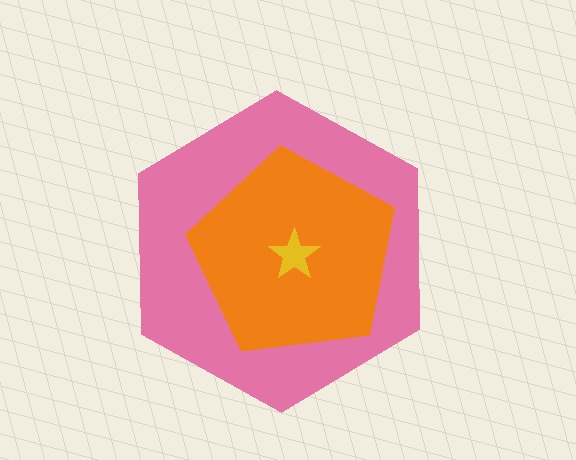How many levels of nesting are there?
3.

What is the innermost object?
The yellow star.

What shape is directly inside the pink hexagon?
The orange pentagon.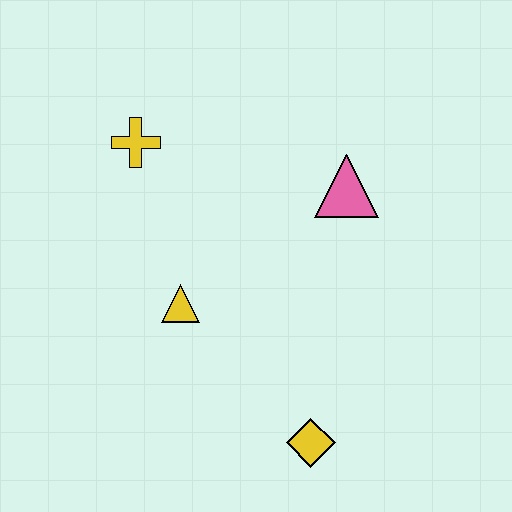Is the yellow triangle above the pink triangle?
No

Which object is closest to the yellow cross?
The yellow triangle is closest to the yellow cross.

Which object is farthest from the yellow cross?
The yellow diamond is farthest from the yellow cross.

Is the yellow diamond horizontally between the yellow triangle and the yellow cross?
No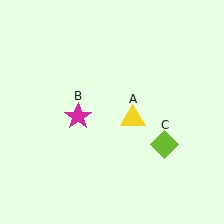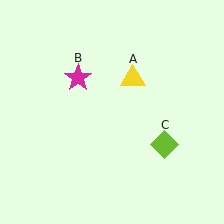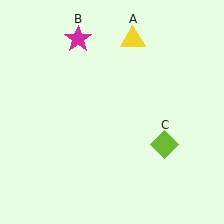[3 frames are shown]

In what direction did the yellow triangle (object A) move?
The yellow triangle (object A) moved up.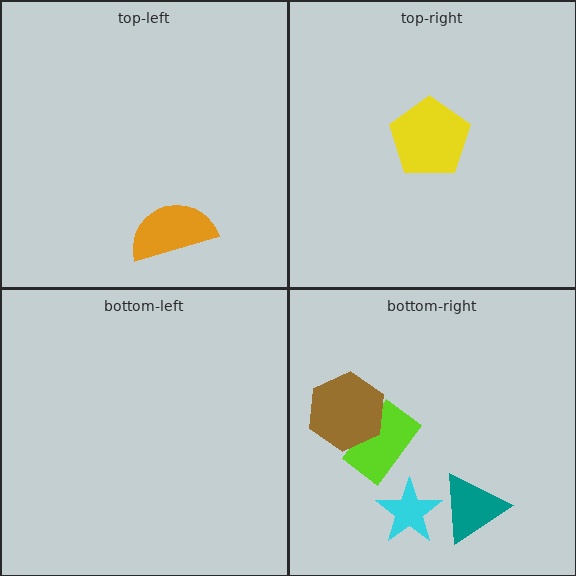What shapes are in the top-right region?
The yellow pentagon.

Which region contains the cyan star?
The bottom-right region.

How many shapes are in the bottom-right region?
4.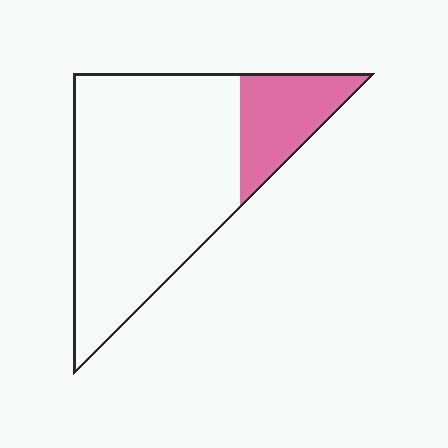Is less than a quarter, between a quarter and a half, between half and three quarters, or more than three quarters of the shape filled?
Less than a quarter.